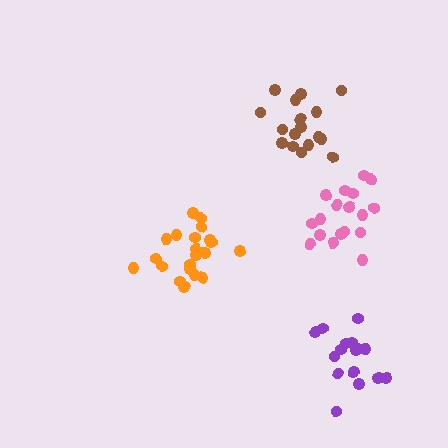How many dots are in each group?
Group 1: 18 dots, Group 2: 21 dots, Group 3: 16 dots, Group 4: 17 dots (72 total).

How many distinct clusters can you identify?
There are 4 distinct clusters.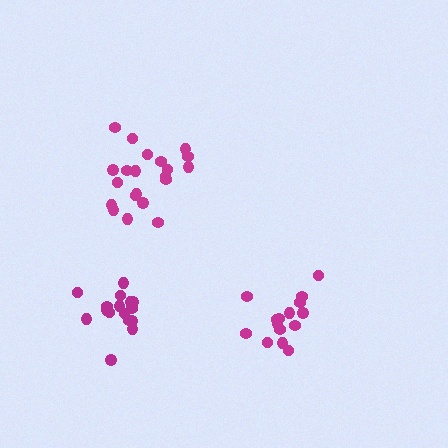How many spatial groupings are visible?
There are 3 spatial groupings.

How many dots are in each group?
Group 1: 15 dots, Group 2: 16 dots, Group 3: 21 dots (52 total).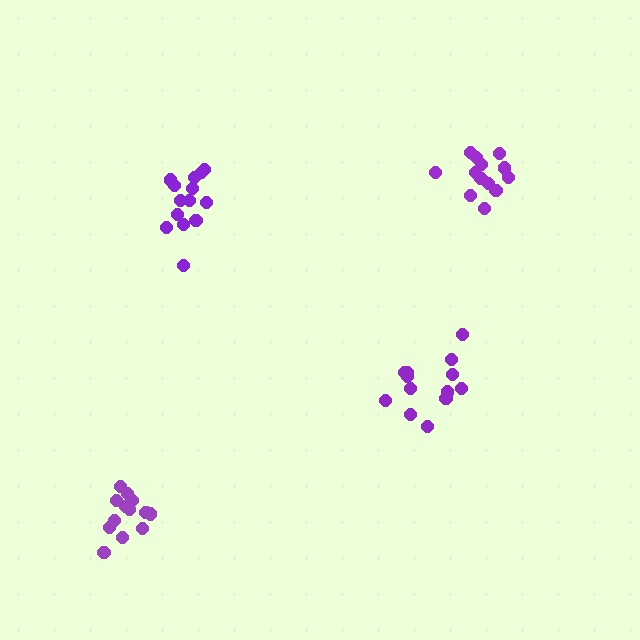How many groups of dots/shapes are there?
There are 4 groups.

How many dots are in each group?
Group 1: 13 dots, Group 2: 14 dots, Group 3: 13 dots, Group 4: 13 dots (53 total).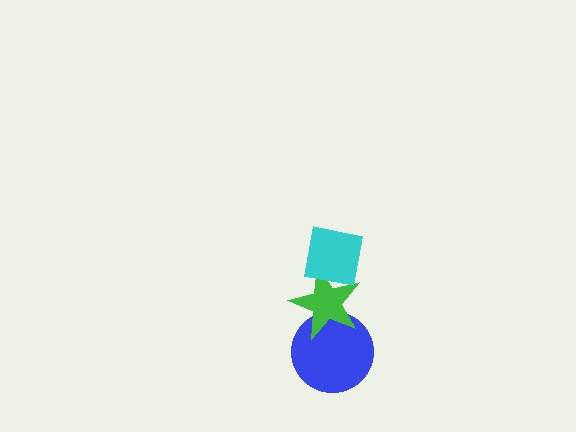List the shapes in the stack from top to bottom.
From top to bottom: the cyan square, the green star, the blue circle.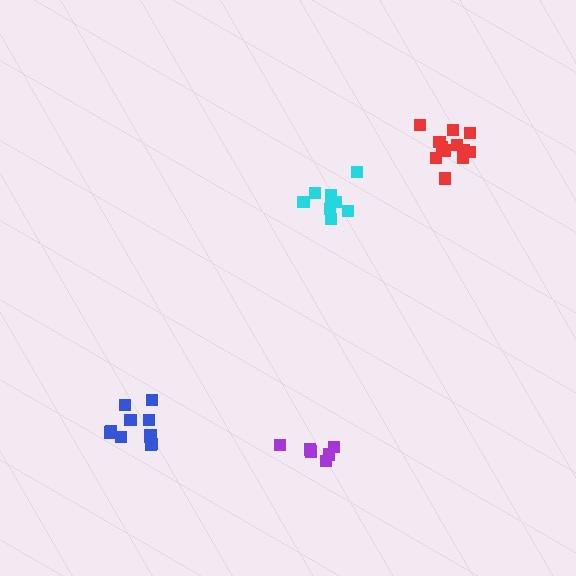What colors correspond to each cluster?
The clusters are colored: cyan, red, blue, purple.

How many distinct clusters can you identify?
There are 4 distinct clusters.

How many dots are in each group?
Group 1: 9 dots, Group 2: 12 dots, Group 3: 11 dots, Group 4: 6 dots (38 total).